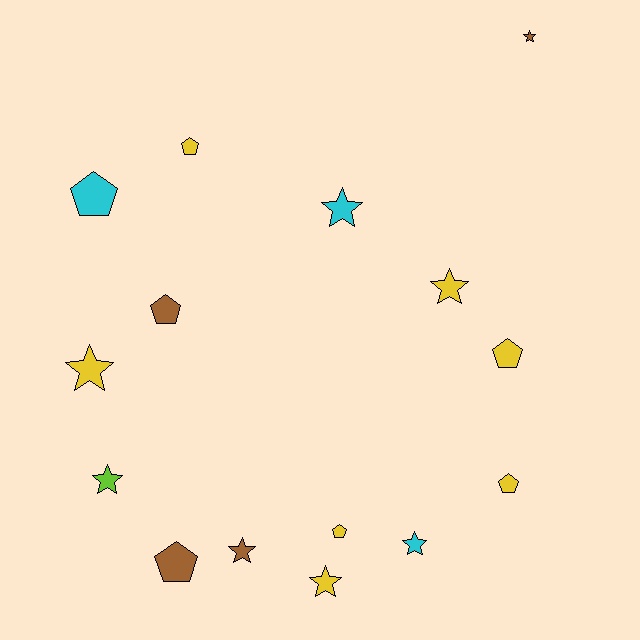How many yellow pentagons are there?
There are 4 yellow pentagons.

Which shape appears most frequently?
Star, with 8 objects.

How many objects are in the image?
There are 15 objects.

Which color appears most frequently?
Yellow, with 7 objects.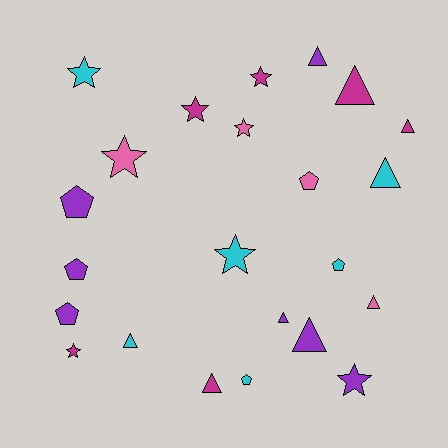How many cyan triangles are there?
There are 2 cyan triangles.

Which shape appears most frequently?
Triangle, with 9 objects.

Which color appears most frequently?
Purple, with 7 objects.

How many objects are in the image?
There are 23 objects.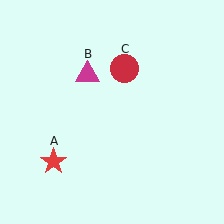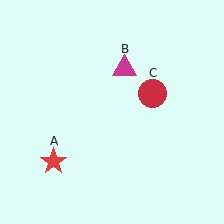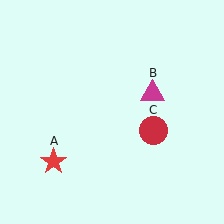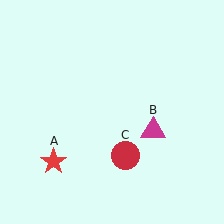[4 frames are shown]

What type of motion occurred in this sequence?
The magenta triangle (object B), red circle (object C) rotated clockwise around the center of the scene.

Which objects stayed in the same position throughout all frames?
Red star (object A) remained stationary.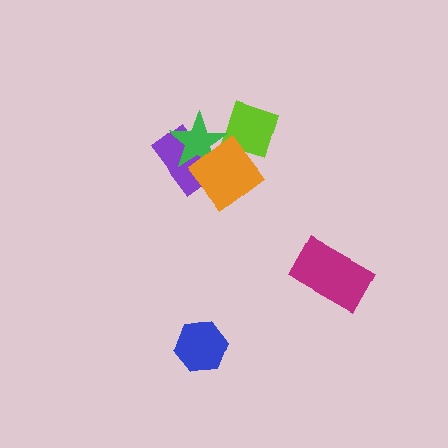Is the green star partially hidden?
Yes, it is partially covered by another shape.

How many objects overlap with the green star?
3 objects overlap with the green star.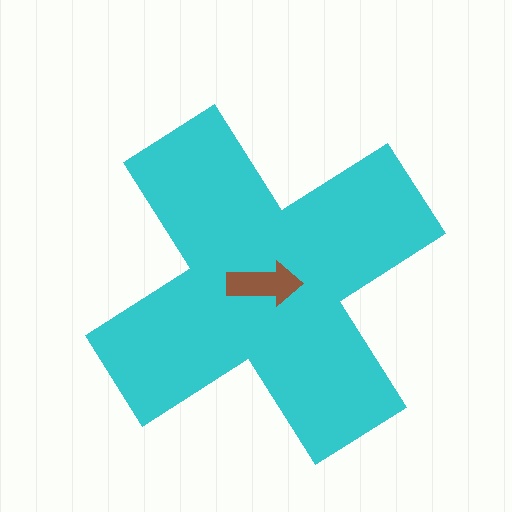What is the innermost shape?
The brown arrow.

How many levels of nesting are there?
2.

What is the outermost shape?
The cyan cross.